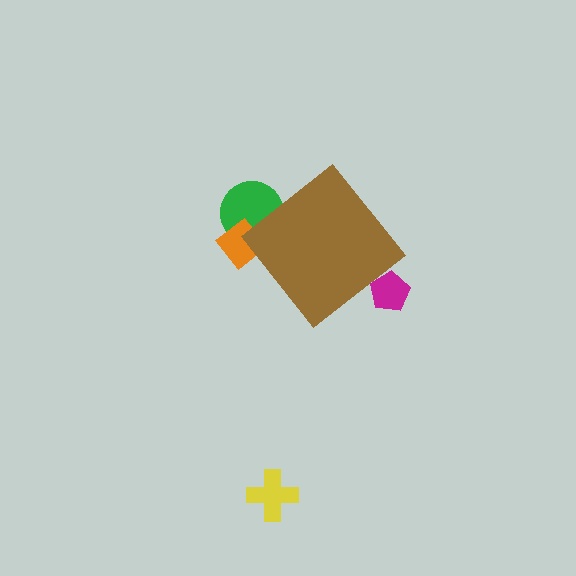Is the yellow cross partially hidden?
No, the yellow cross is fully visible.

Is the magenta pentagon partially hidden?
Yes, the magenta pentagon is partially hidden behind the brown diamond.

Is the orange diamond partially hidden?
Yes, the orange diamond is partially hidden behind the brown diamond.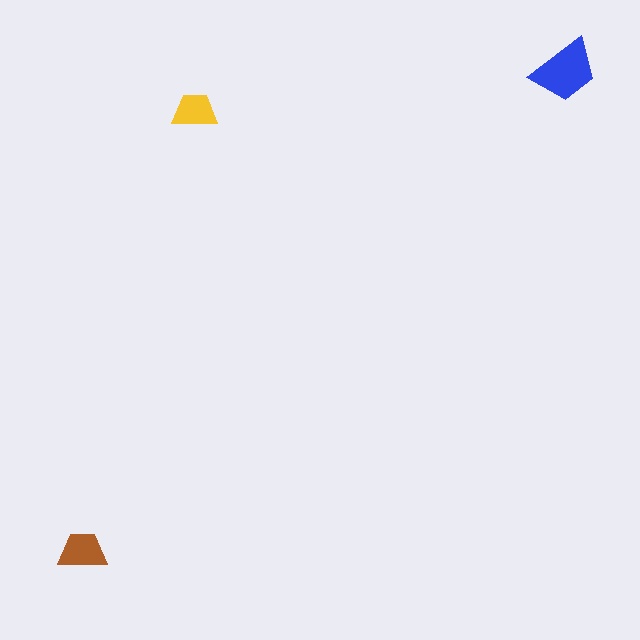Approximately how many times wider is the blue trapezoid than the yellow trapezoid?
About 1.5 times wider.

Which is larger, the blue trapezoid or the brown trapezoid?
The blue one.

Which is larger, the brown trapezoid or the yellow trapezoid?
The brown one.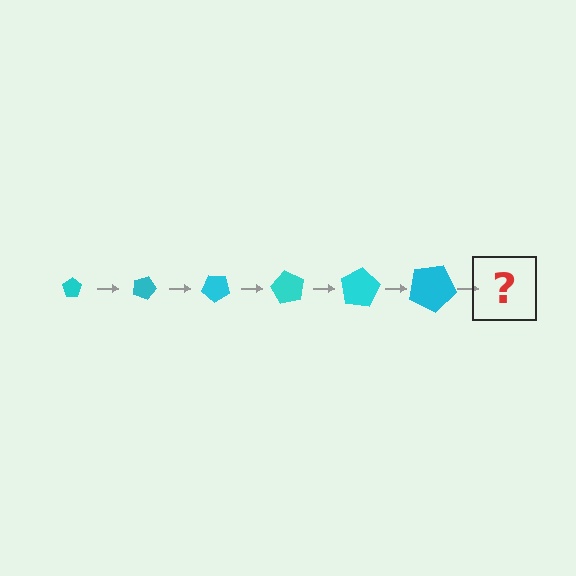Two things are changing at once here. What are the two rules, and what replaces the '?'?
The two rules are that the pentagon grows larger each step and it rotates 20 degrees each step. The '?' should be a pentagon, larger than the previous one and rotated 120 degrees from the start.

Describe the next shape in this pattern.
It should be a pentagon, larger than the previous one and rotated 120 degrees from the start.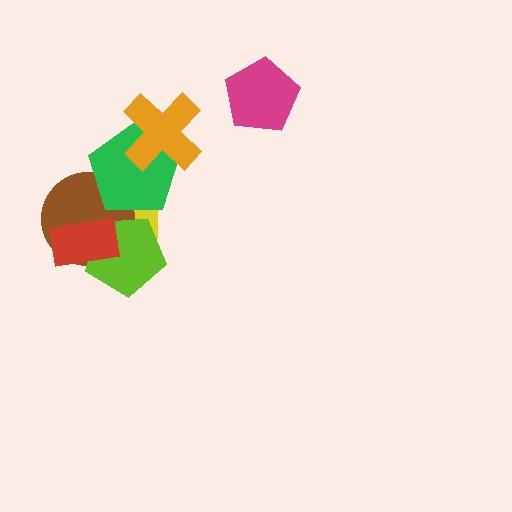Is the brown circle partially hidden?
Yes, it is partially covered by another shape.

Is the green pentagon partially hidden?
Yes, it is partially covered by another shape.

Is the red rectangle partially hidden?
No, no other shape covers it.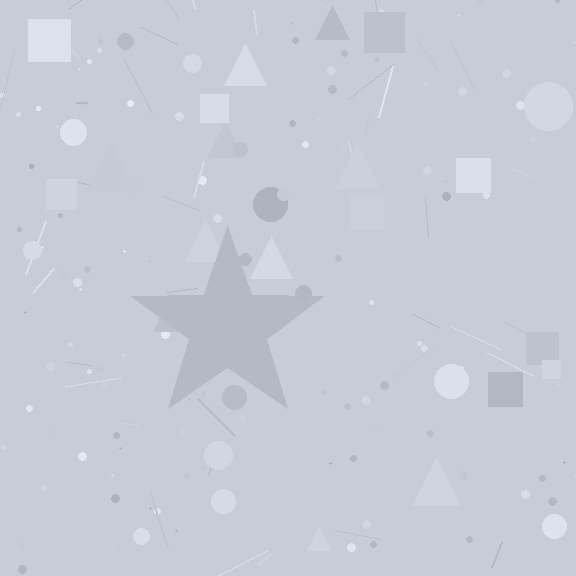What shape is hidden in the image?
A star is hidden in the image.